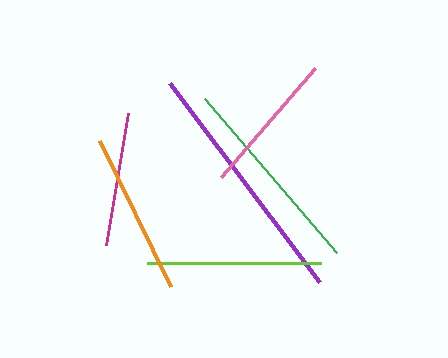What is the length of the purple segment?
The purple segment is approximately 250 pixels long.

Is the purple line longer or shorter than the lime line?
The purple line is longer than the lime line.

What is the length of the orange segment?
The orange segment is approximately 162 pixels long.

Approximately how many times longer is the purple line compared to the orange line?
The purple line is approximately 1.5 times the length of the orange line.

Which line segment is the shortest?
The magenta line is the shortest at approximately 134 pixels.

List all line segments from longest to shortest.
From longest to shortest: purple, green, lime, orange, pink, magenta.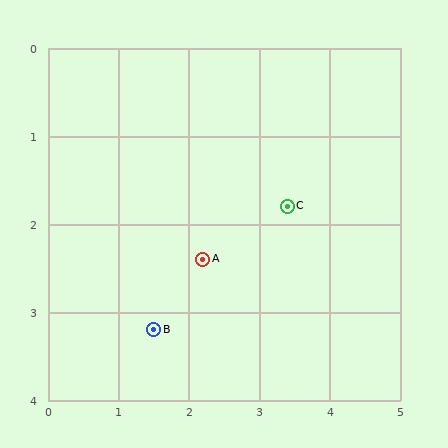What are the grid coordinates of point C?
Point C is at approximately (3.4, 1.8).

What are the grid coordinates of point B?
Point B is at approximately (1.5, 3.2).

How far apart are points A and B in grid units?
Points A and B are about 1.1 grid units apart.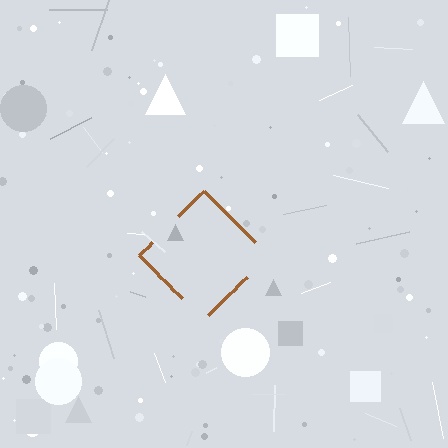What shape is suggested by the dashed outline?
The dashed outline suggests a diamond.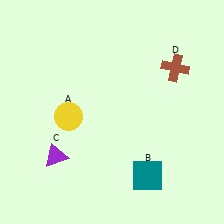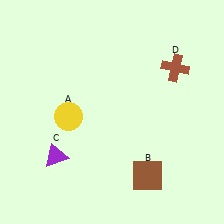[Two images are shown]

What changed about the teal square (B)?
In Image 1, B is teal. In Image 2, it changed to brown.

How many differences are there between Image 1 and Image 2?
There is 1 difference between the two images.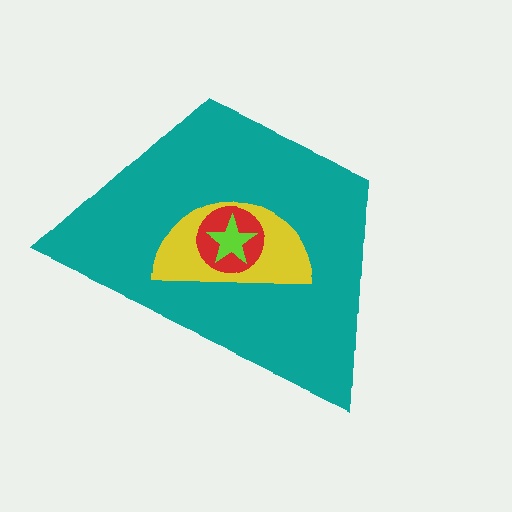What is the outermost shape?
The teal trapezoid.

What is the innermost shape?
The lime star.